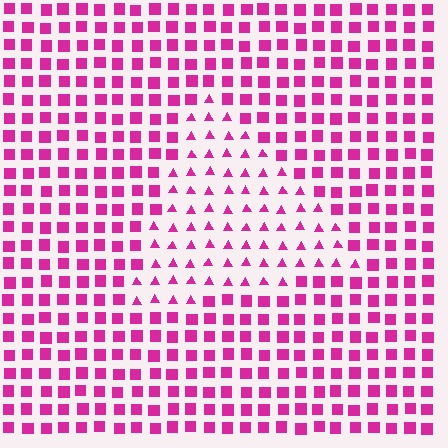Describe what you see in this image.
The image is filled with small magenta elements arranged in a uniform grid. A triangle-shaped region contains triangles, while the surrounding area contains squares. The boundary is defined purely by the change in element shape.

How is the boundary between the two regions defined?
The boundary is defined by a change in element shape: triangles inside vs. squares outside. All elements share the same color and spacing.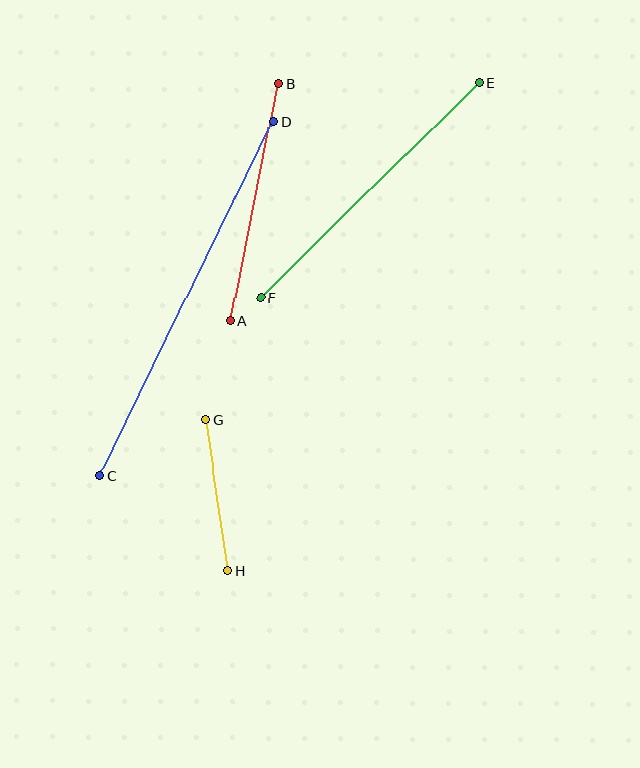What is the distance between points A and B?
The distance is approximately 242 pixels.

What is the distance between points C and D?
The distance is approximately 394 pixels.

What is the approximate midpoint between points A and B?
The midpoint is at approximately (254, 202) pixels.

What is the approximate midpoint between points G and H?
The midpoint is at approximately (217, 495) pixels.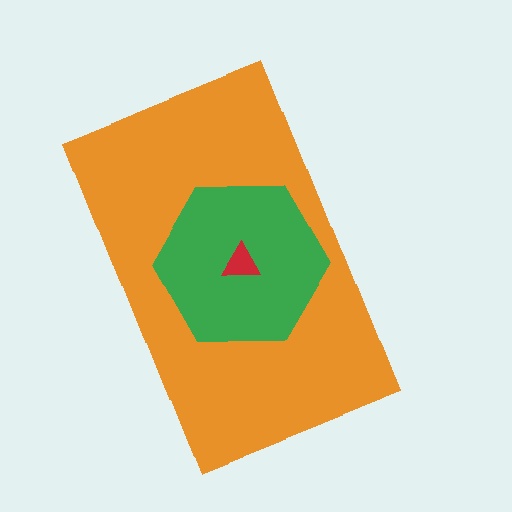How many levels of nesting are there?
3.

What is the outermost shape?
The orange rectangle.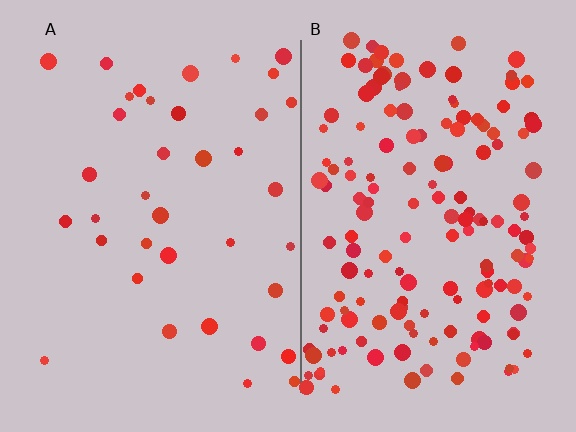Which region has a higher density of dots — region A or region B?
B (the right).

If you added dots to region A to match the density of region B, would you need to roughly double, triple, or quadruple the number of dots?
Approximately quadruple.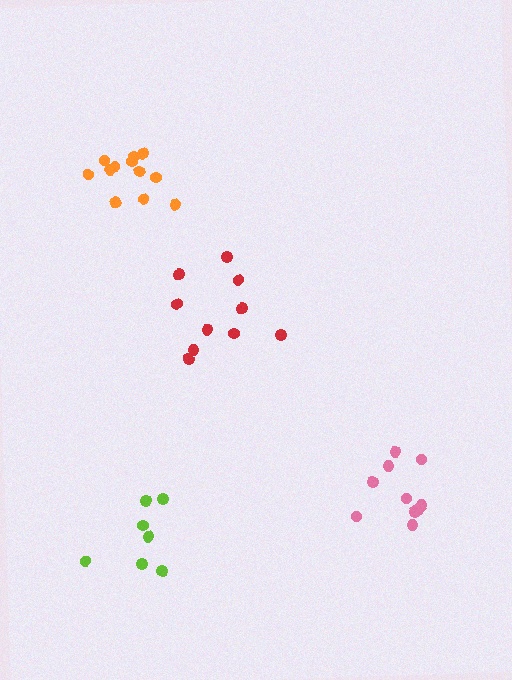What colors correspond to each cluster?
The clusters are colored: lime, red, orange, pink.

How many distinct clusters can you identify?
There are 4 distinct clusters.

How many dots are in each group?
Group 1: 7 dots, Group 2: 10 dots, Group 3: 12 dots, Group 4: 10 dots (39 total).